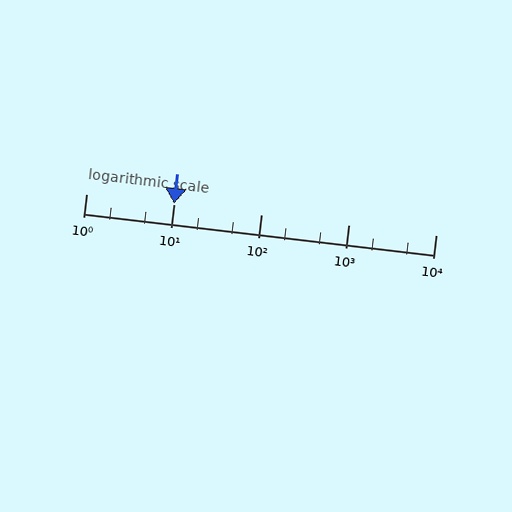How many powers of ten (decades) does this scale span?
The scale spans 4 decades, from 1 to 10000.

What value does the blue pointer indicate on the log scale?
The pointer indicates approximately 10.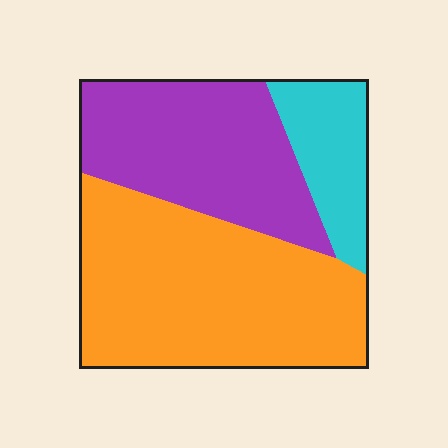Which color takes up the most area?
Orange, at roughly 50%.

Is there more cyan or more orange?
Orange.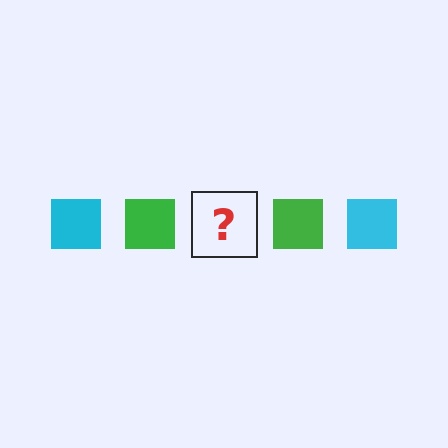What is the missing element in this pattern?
The missing element is a cyan square.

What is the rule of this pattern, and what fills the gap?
The rule is that the pattern cycles through cyan, green squares. The gap should be filled with a cyan square.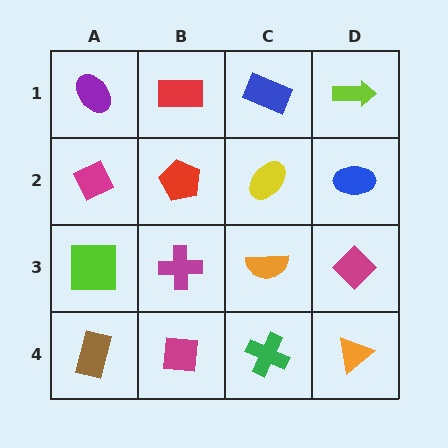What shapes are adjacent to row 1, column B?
A red pentagon (row 2, column B), a purple ellipse (row 1, column A), a blue rectangle (row 1, column C).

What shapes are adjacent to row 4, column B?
A magenta cross (row 3, column B), a brown rectangle (row 4, column A), a green cross (row 4, column C).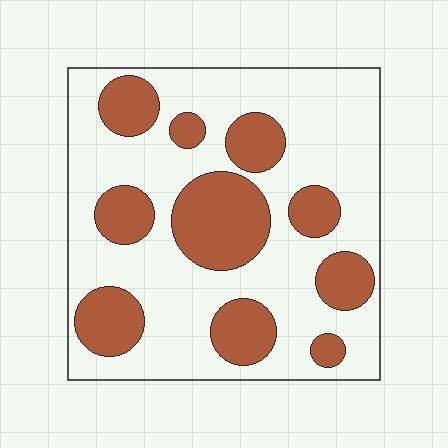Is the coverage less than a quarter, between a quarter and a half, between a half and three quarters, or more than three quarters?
Between a quarter and a half.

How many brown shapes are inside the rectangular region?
10.